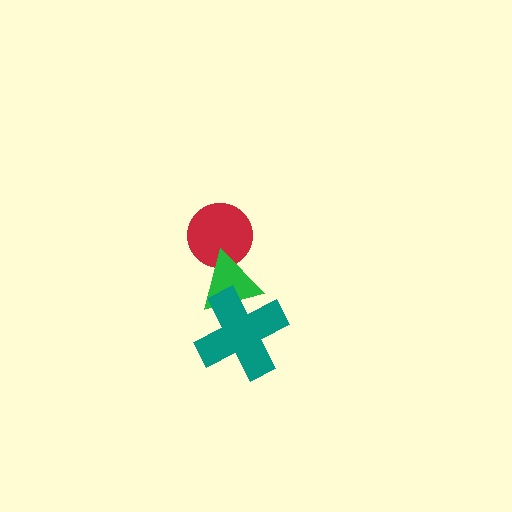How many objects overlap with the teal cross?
1 object overlaps with the teal cross.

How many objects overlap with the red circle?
1 object overlaps with the red circle.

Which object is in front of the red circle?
The green triangle is in front of the red circle.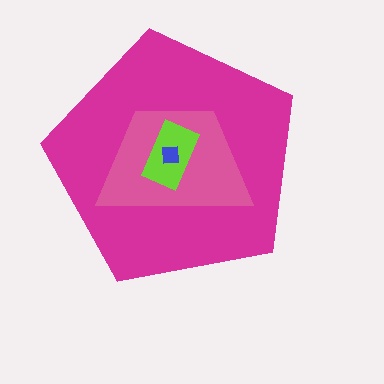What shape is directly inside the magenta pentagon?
The pink trapezoid.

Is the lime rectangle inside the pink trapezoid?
Yes.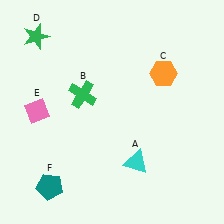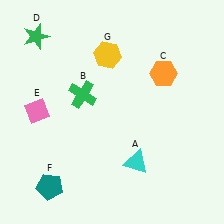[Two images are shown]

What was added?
A yellow hexagon (G) was added in Image 2.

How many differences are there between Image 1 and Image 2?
There is 1 difference between the two images.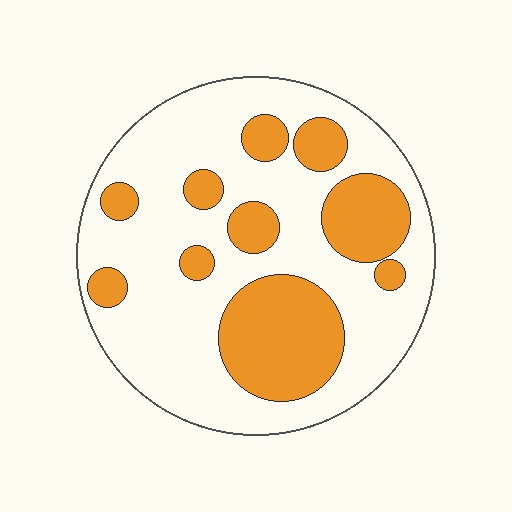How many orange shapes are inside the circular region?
10.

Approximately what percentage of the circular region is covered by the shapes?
Approximately 30%.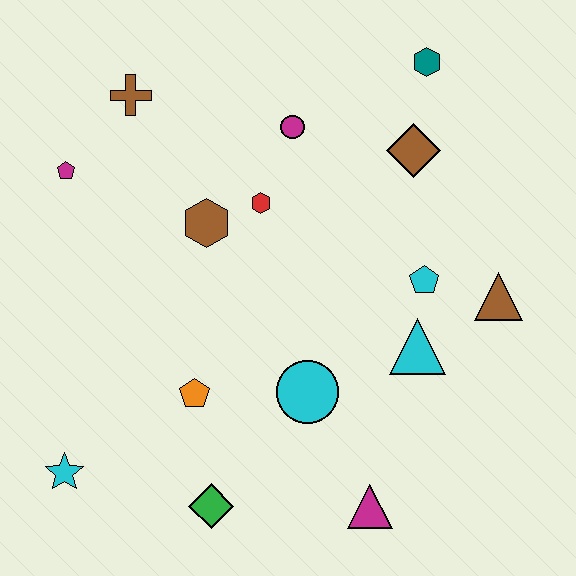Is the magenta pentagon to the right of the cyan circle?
No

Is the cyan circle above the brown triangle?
No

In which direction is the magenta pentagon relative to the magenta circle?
The magenta pentagon is to the left of the magenta circle.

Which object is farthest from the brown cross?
The magenta triangle is farthest from the brown cross.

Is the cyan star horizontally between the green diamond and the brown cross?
No